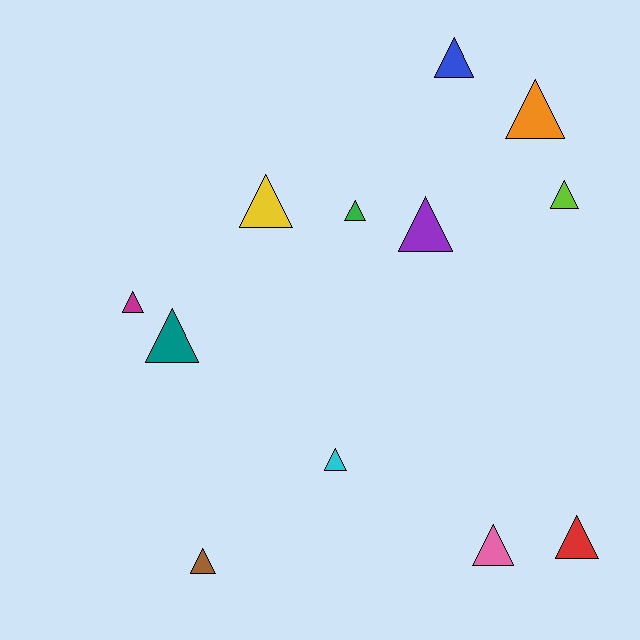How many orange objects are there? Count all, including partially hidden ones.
There is 1 orange object.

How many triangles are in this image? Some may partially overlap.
There are 12 triangles.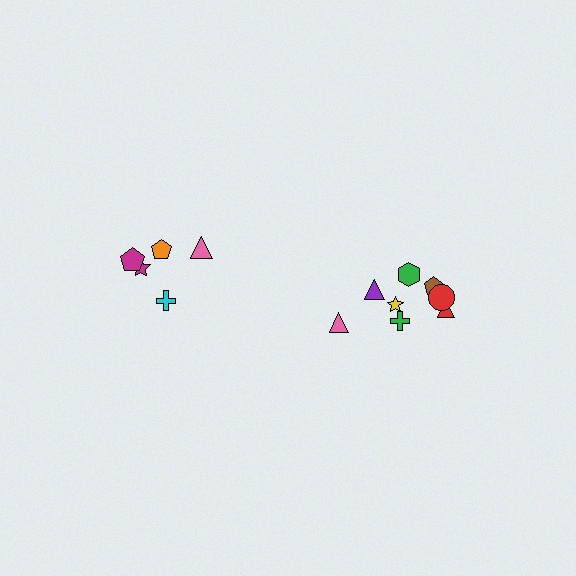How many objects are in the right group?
There are 8 objects.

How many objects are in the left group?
There are 5 objects.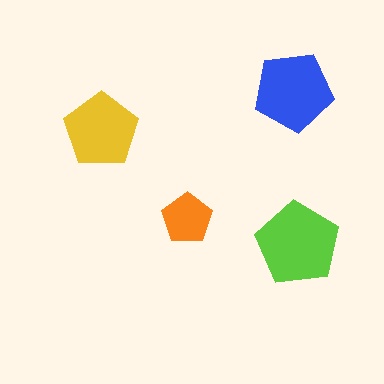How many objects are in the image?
There are 4 objects in the image.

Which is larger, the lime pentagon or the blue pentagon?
The lime one.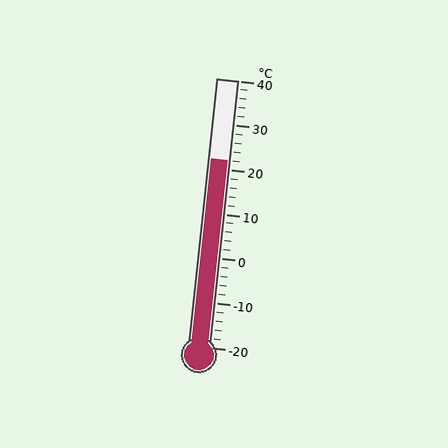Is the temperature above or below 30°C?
The temperature is below 30°C.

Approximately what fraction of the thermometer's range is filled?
The thermometer is filled to approximately 70% of its range.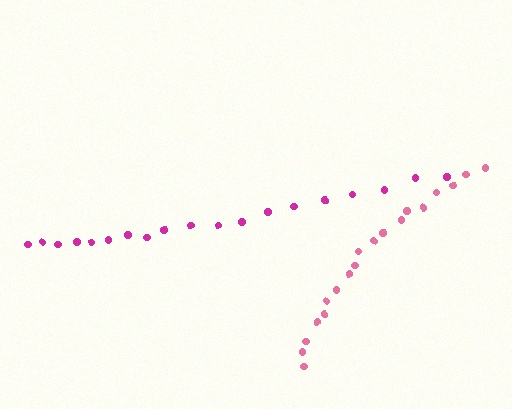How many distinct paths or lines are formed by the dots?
There are 2 distinct paths.